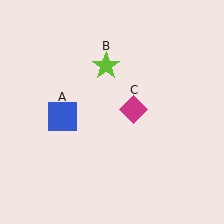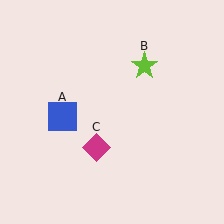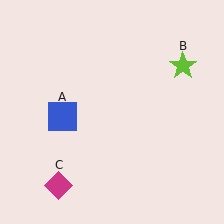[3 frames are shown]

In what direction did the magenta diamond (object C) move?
The magenta diamond (object C) moved down and to the left.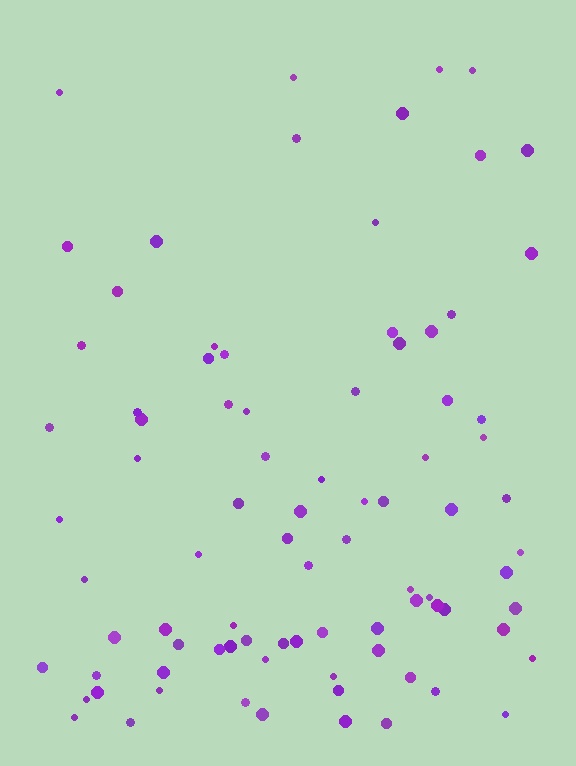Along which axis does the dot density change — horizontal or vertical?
Vertical.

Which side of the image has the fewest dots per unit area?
The top.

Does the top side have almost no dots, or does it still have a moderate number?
Still a moderate number, just noticeably fewer than the bottom.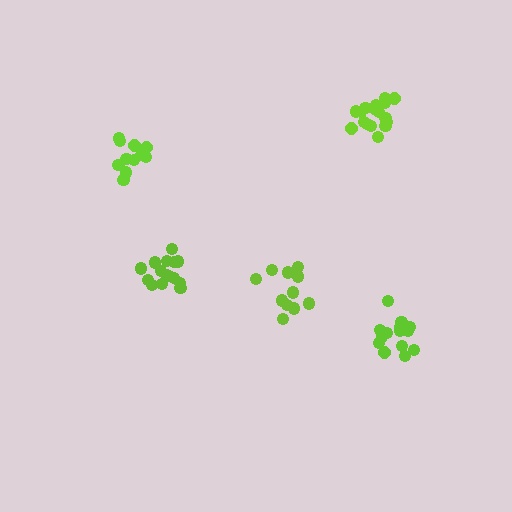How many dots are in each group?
Group 1: 11 dots, Group 2: 16 dots, Group 3: 11 dots, Group 4: 16 dots, Group 5: 17 dots (71 total).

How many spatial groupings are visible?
There are 5 spatial groupings.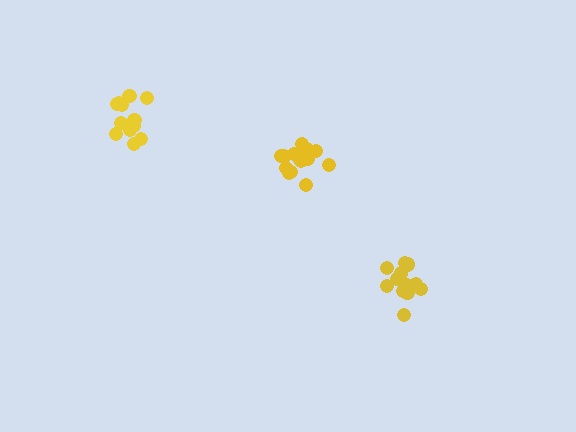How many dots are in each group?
Group 1: 13 dots, Group 2: 15 dots, Group 3: 13 dots (41 total).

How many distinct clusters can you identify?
There are 3 distinct clusters.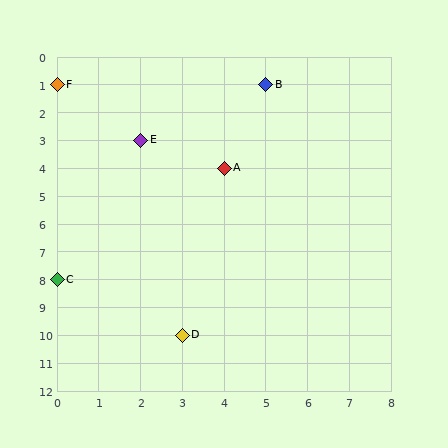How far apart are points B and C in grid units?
Points B and C are 5 columns and 7 rows apart (about 8.6 grid units diagonally).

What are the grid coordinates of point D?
Point D is at grid coordinates (3, 10).